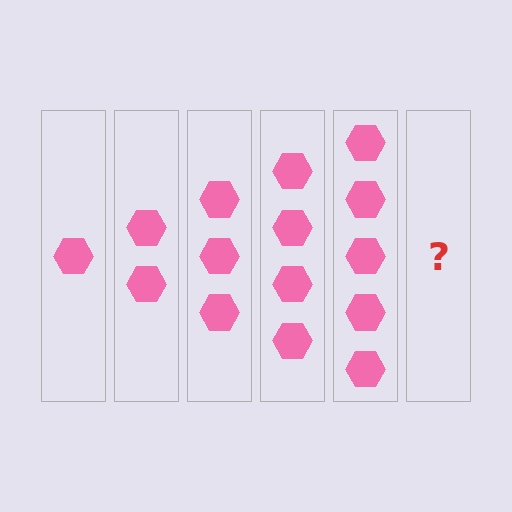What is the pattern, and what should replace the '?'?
The pattern is that each step adds one more hexagon. The '?' should be 6 hexagons.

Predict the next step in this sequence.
The next step is 6 hexagons.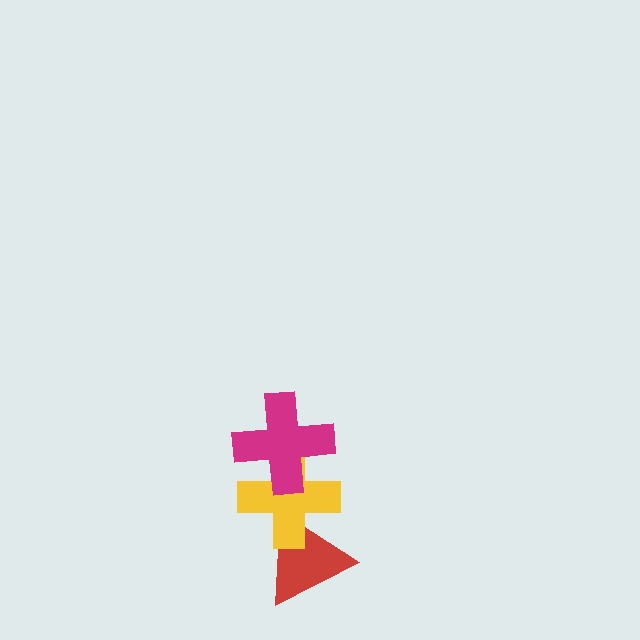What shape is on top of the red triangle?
The yellow cross is on top of the red triangle.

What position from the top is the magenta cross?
The magenta cross is 1st from the top.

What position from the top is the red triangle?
The red triangle is 3rd from the top.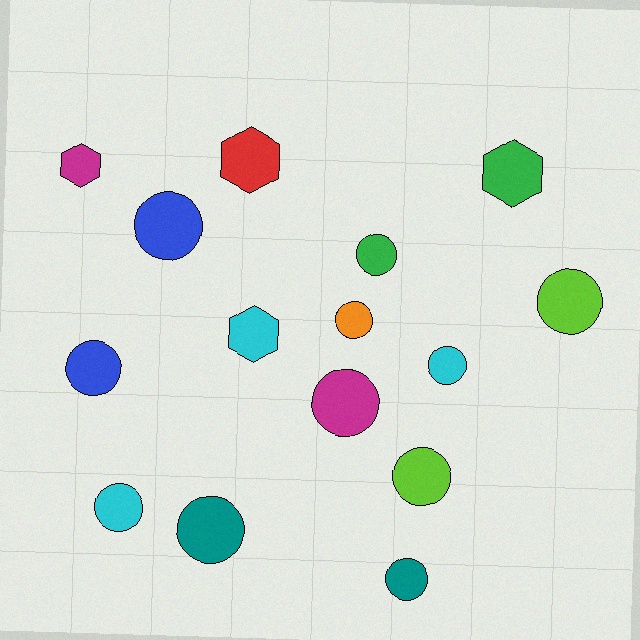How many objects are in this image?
There are 15 objects.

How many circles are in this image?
There are 11 circles.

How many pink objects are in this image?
There are no pink objects.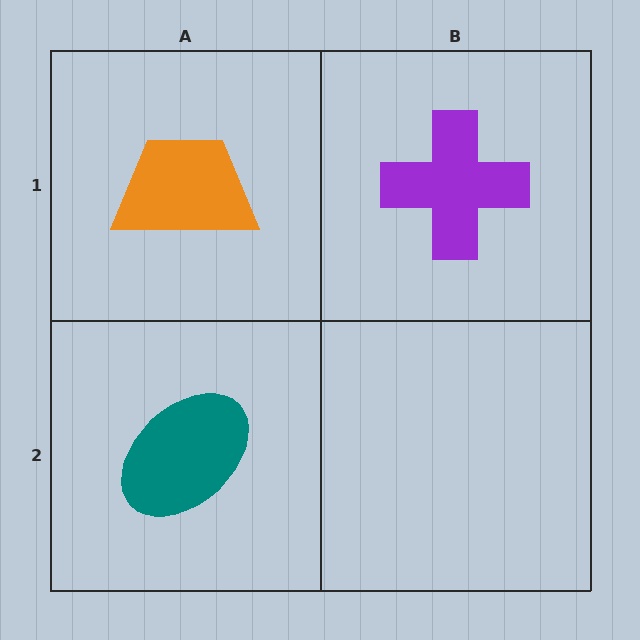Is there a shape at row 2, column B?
No, that cell is empty.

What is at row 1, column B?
A purple cross.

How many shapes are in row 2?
1 shape.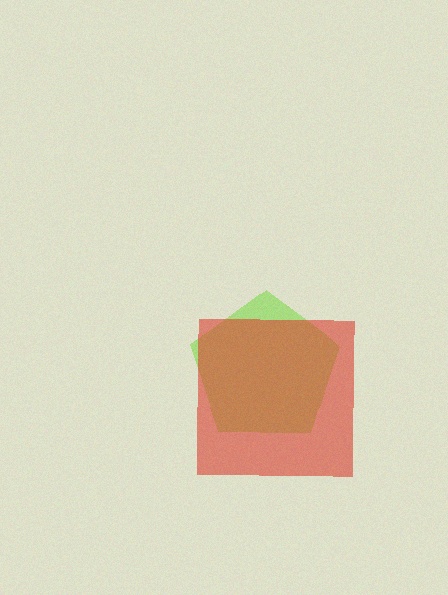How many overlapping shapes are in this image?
There are 2 overlapping shapes in the image.